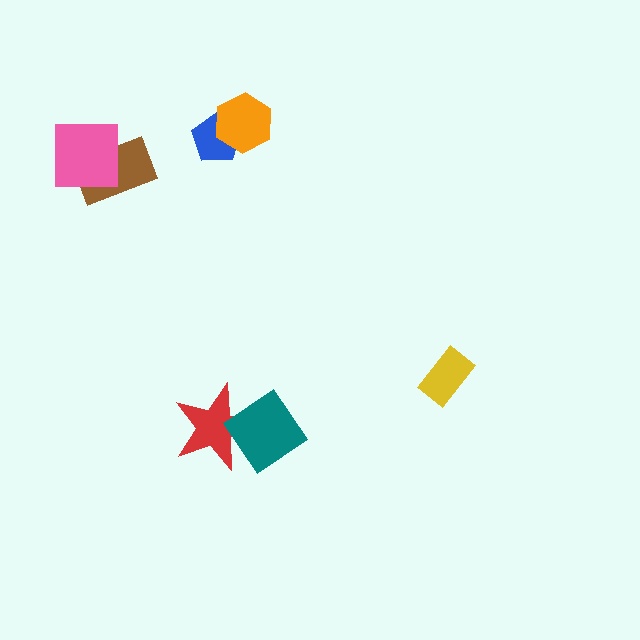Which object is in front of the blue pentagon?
The orange hexagon is in front of the blue pentagon.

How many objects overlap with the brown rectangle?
1 object overlaps with the brown rectangle.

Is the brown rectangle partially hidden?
Yes, it is partially covered by another shape.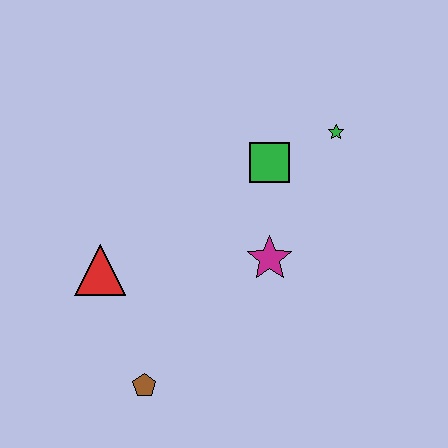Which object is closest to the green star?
The green square is closest to the green star.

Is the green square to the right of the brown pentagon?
Yes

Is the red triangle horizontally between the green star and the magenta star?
No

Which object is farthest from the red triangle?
The green star is farthest from the red triangle.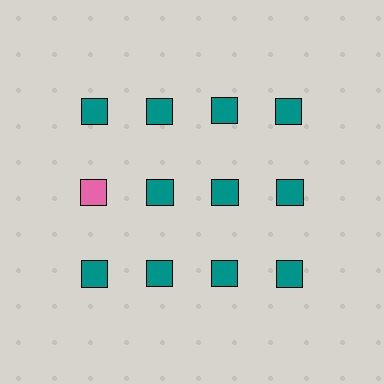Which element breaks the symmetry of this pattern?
The pink square in the second row, leftmost column breaks the symmetry. All other shapes are teal squares.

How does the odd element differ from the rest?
It has a different color: pink instead of teal.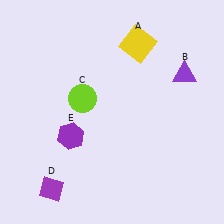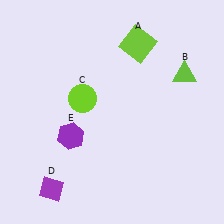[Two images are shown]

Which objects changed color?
A changed from yellow to lime. B changed from purple to lime.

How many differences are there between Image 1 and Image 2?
There are 2 differences between the two images.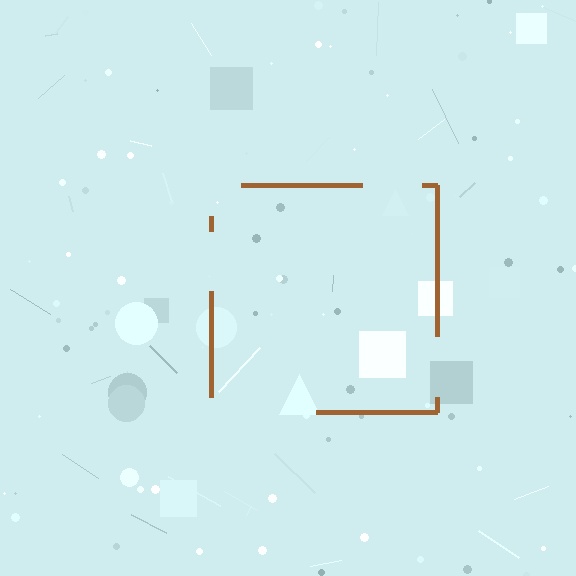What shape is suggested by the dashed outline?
The dashed outline suggests a square.